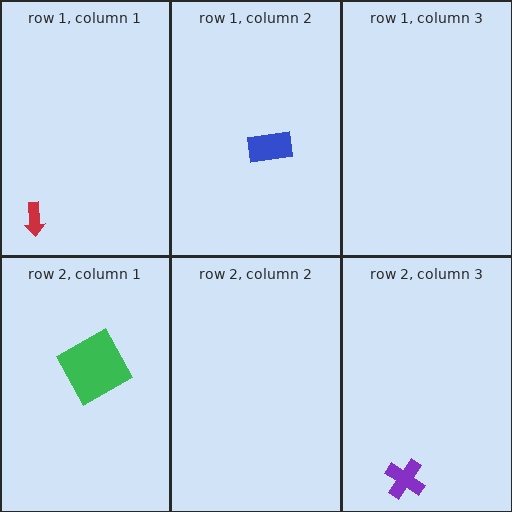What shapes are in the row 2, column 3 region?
The purple cross.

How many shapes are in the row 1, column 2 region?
1.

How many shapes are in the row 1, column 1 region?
1.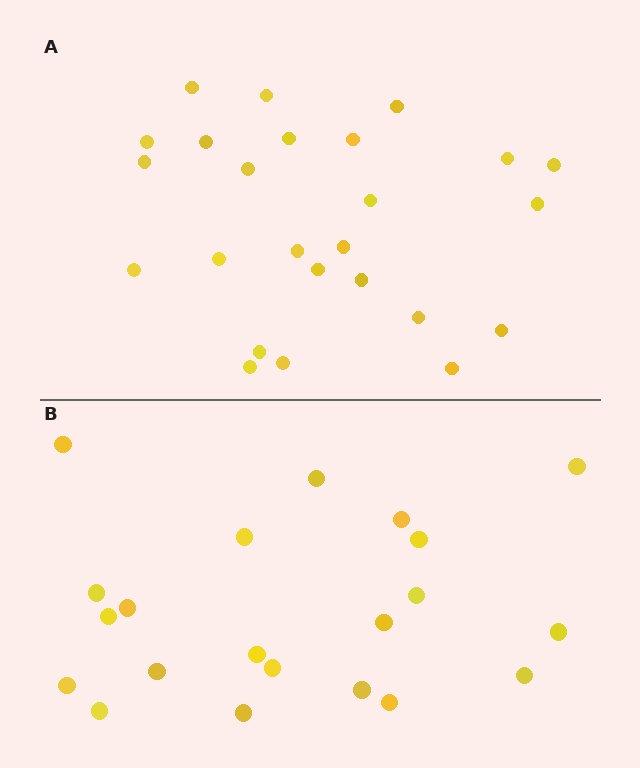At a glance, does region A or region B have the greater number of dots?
Region A (the top region) has more dots.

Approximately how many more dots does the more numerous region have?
Region A has about 4 more dots than region B.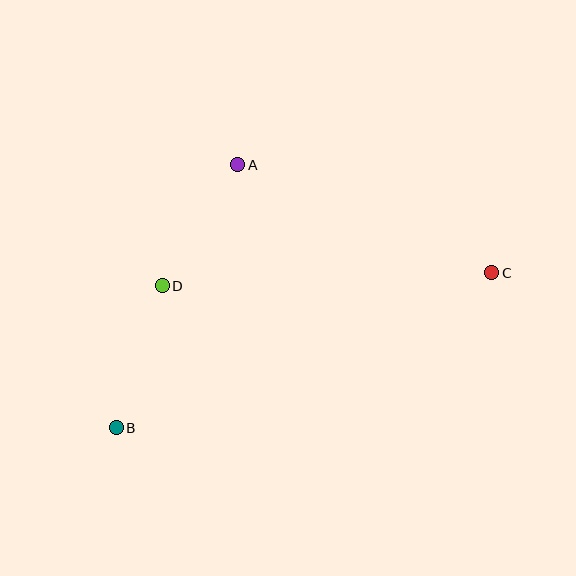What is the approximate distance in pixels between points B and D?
The distance between B and D is approximately 149 pixels.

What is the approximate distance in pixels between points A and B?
The distance between A and B is approximately 290 pixels.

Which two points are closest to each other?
Points A and D are closest to each other.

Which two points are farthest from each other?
Points B and C are farthest from each other.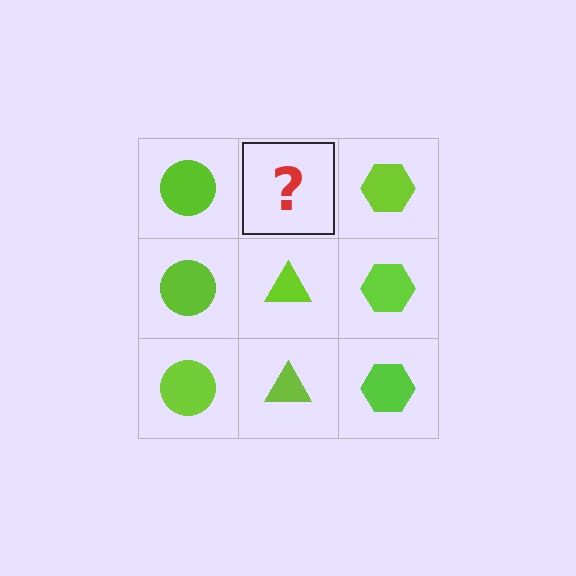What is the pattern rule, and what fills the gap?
The rule is that each column has a consistent shape. The gap should be filled with a lime triangle.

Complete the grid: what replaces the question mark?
The question mark should be replaced with a lime triangle.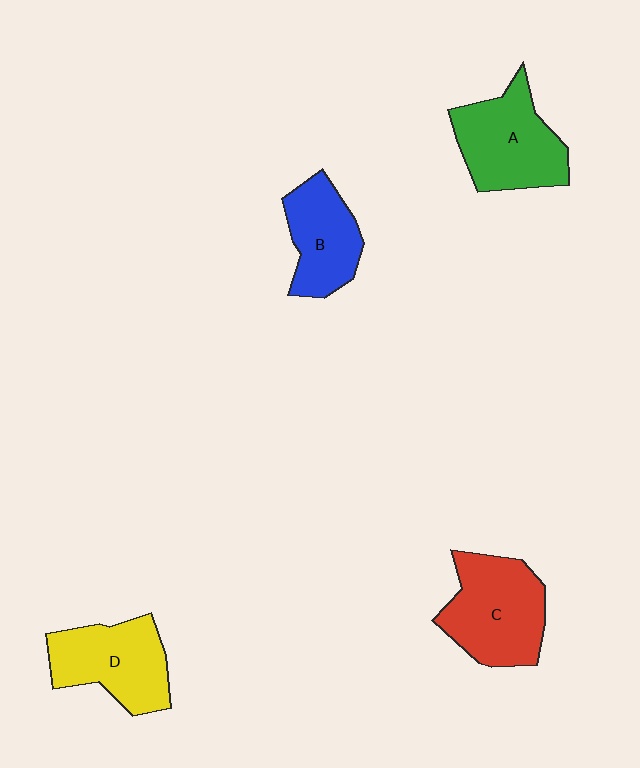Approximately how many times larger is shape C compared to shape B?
Approximately 1.4 times.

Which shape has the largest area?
Shape C (red).